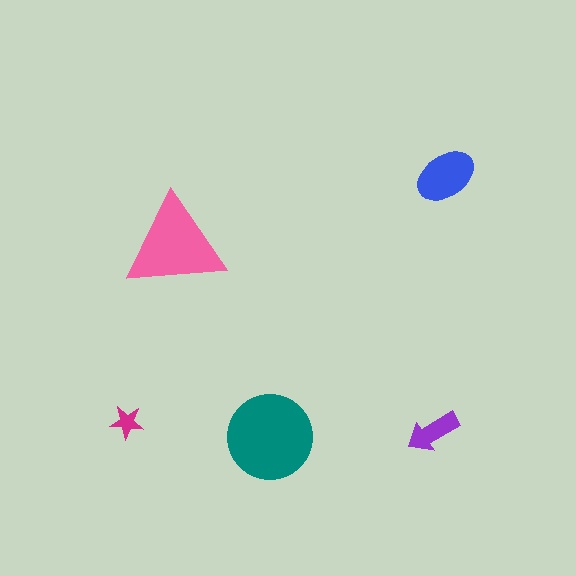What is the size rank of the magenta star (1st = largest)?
5th.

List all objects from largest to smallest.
The teal circle, the pink triangle, the blue ellipse, the purple arrow, the magenta star.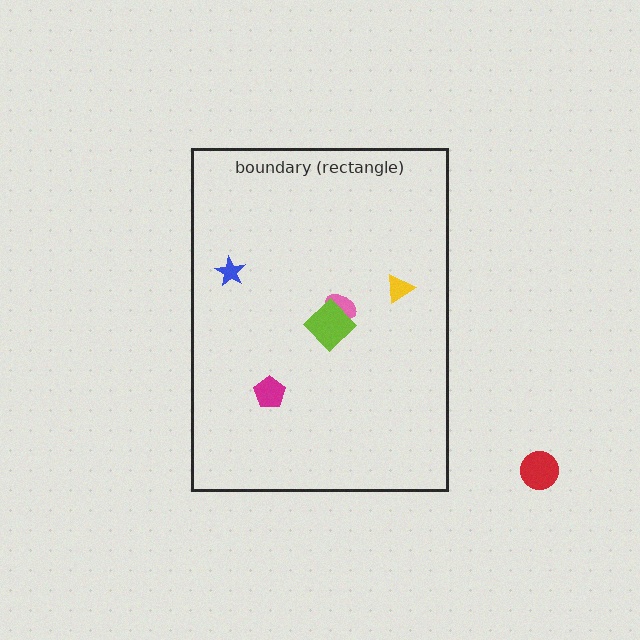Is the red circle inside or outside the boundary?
Outside.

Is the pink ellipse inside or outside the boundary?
Inside.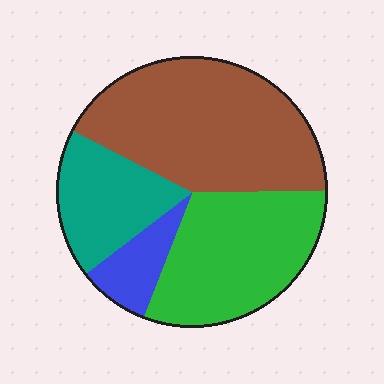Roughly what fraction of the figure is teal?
Teal takes up about one sixth (1/6) of the figure.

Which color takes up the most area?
Brown, at roughly 40%.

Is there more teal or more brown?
Brown.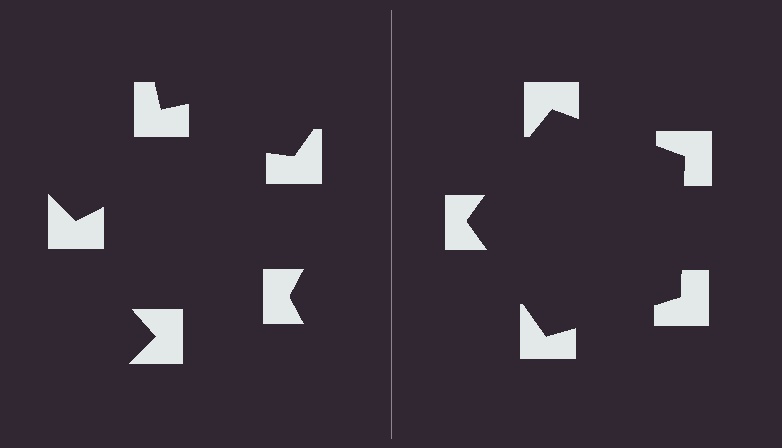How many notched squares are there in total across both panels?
10 — 5 on each side.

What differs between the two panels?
The notched squares are positioned identically on both sides; only the wedge orientations differ. On the right they align to a pentagon; on the left they are misaligned.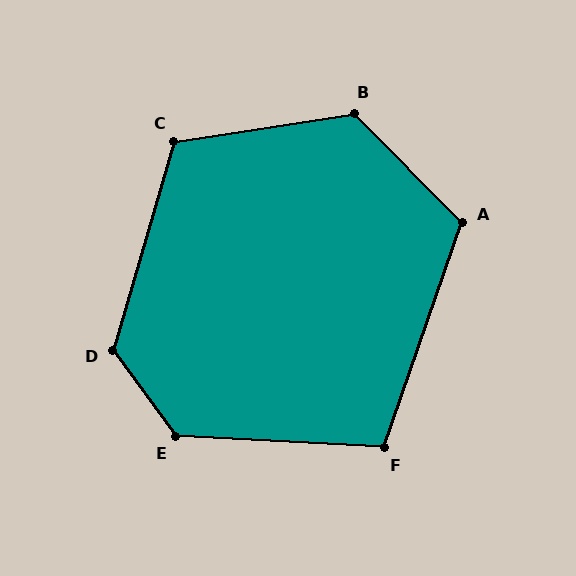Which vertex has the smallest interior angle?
F, at approximately 106 degrees.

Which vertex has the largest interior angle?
E, at approximately 129 degrees.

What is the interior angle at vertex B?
Approximately 126 degrees (obtuse).